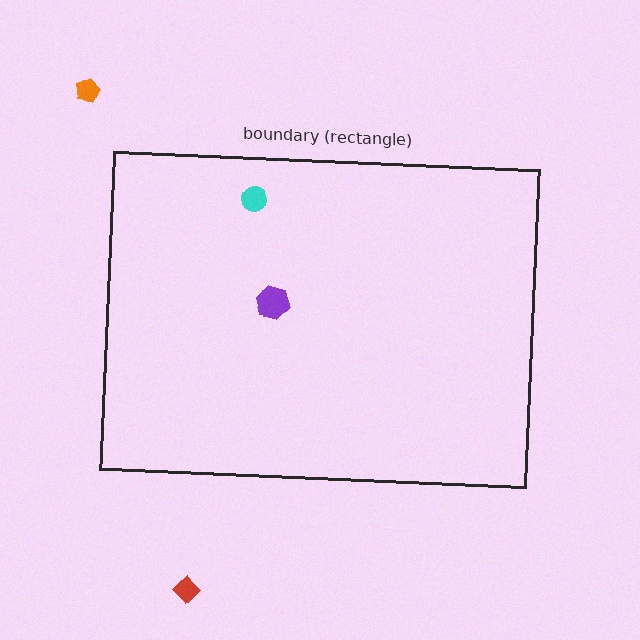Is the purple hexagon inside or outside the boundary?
Inside.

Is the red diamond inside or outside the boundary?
Outside.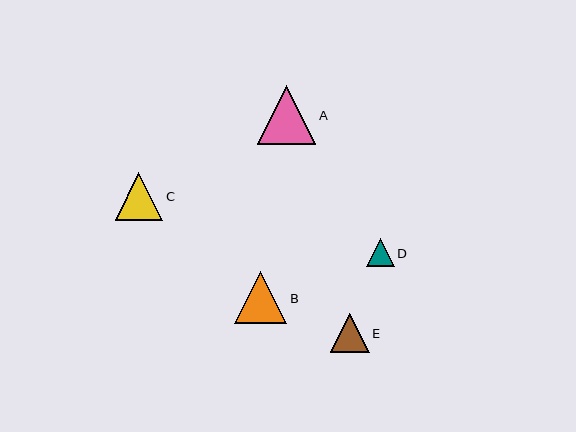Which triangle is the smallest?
Triangle D is the smallest with a size of approximately 28 pixels.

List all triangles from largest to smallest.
From largest to smallest: A, B, C, E, D.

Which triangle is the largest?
Triangle A is the largest with a size of approximately 58 pixels.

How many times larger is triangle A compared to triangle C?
Triangle A is approximately 1.2 times the size of triangle C.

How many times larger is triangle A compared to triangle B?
Triangle A is approximately 1.1 times the size of triangle B.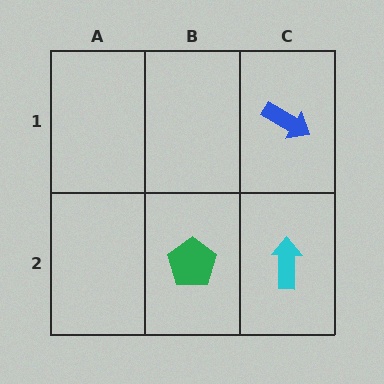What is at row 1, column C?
A blue arrow.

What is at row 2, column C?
A cyan arrow.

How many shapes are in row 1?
1 shape.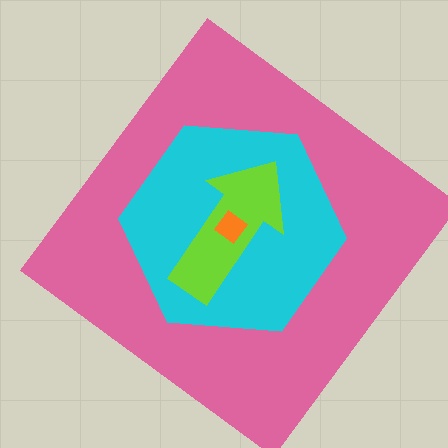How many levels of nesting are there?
4.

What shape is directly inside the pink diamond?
The cyan hexagon.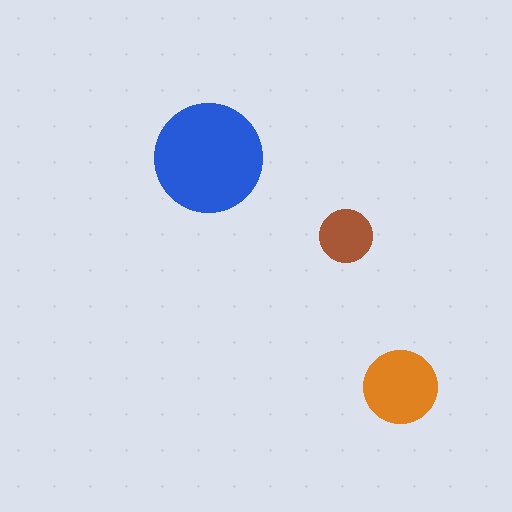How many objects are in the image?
There are 3 objects in the image.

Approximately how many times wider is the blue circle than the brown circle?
About 2 times wider.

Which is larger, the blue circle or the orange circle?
The blue one.